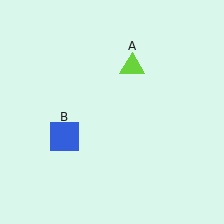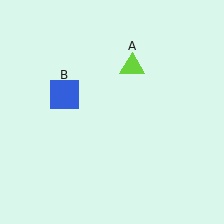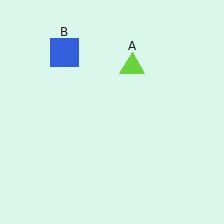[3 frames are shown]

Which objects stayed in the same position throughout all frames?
Lime triangle (object A) remained stationary.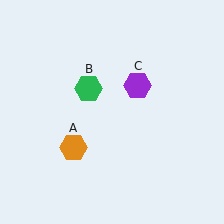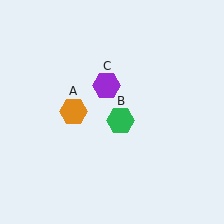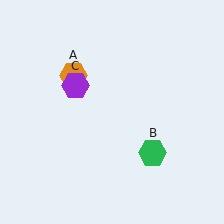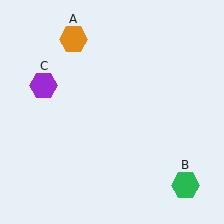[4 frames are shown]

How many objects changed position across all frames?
3 objects changed position: orange hexagon (object A), green hexagon (object B), purple hexagon (object C).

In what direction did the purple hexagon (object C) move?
The purple hexagon (object C) moved left.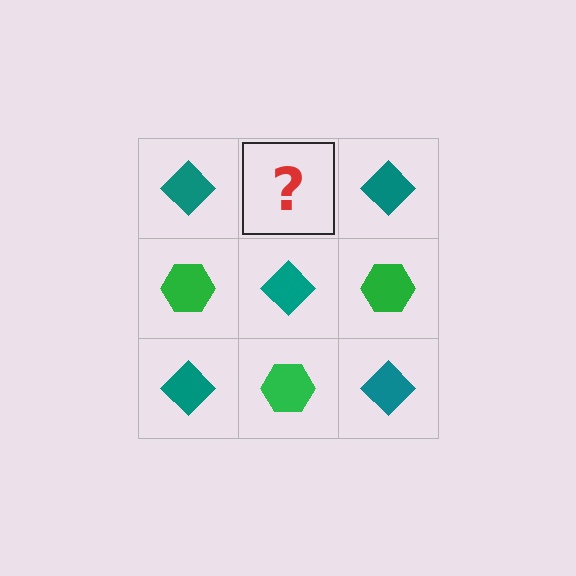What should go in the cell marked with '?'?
The missing cell should contain a green hexagon.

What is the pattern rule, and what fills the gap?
The rule is that it alternates teal diamond and green hexagon in a checkerboard pattern. The gap should be filled with a green hexagon.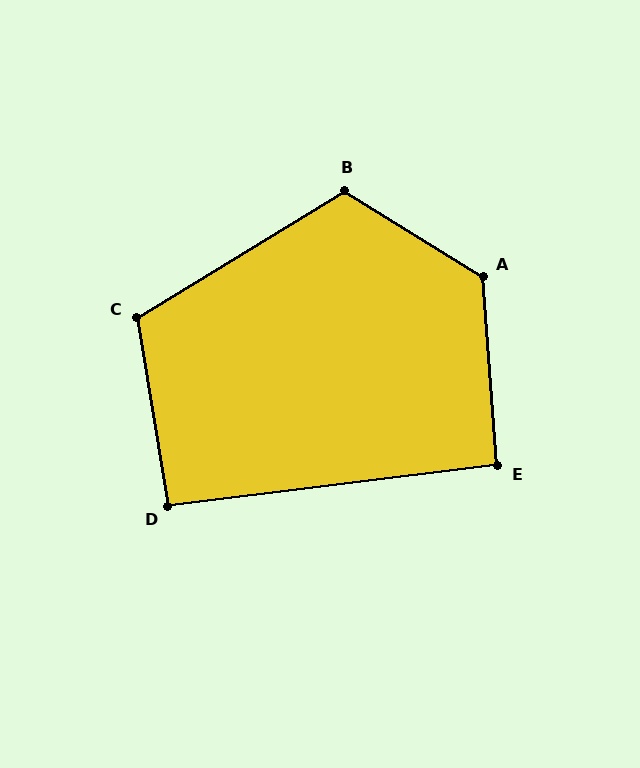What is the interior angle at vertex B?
Approximately 117 degrees (obtuse).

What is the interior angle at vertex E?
Approximately 93 degrees (approximately right).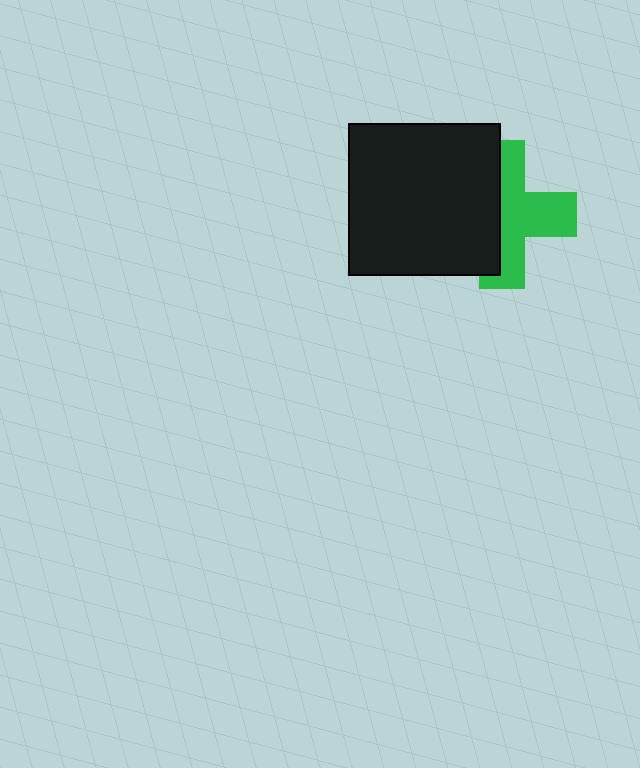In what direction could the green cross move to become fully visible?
The green cross could move right. That would shift it out from behind the black square entirely.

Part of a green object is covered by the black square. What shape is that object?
It is a cross.